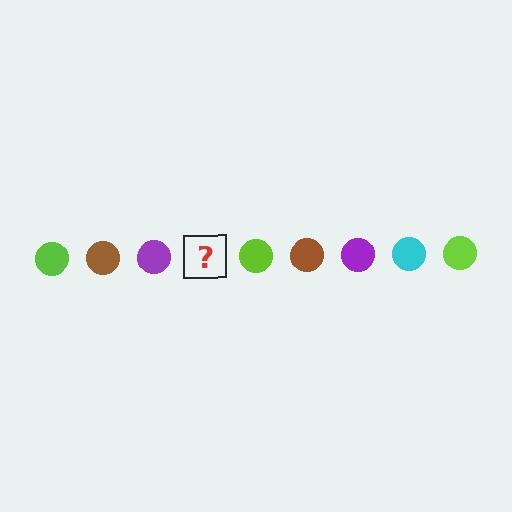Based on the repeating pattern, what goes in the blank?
The blank should be a cyan circle.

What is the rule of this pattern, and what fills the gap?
The rule is that the pattern cycles through lime, brown, purple, cyan circles. The gap should be filled with a cyan circle.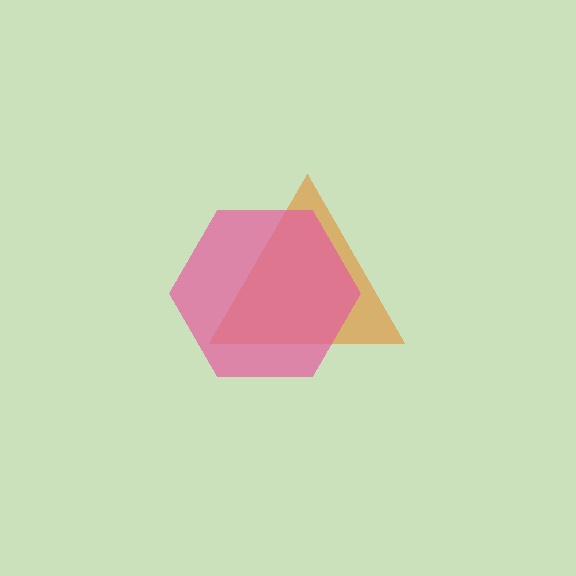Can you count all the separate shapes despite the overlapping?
Yes, there are 2 separate shapes.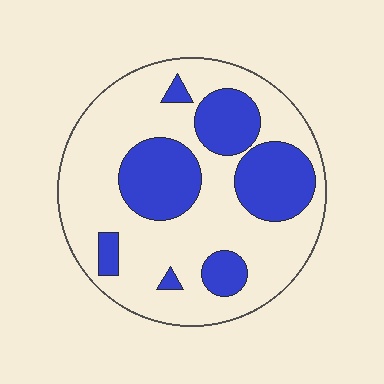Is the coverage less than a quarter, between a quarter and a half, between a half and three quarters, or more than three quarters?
Between a quarter and a half.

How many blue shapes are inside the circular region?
7.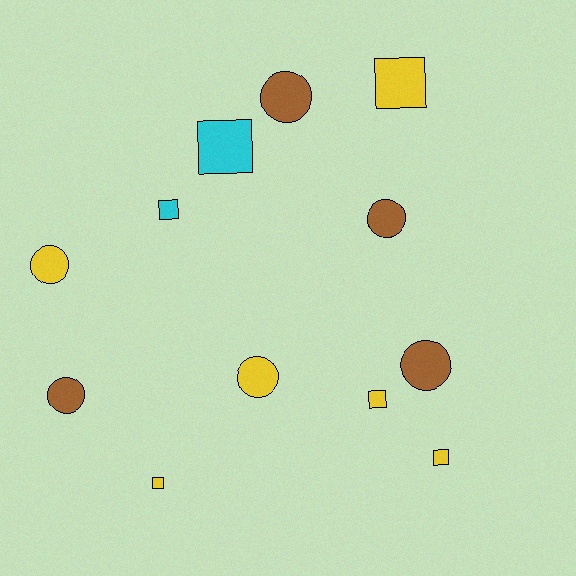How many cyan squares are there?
There are 2 cyan squares.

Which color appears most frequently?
Yellow, with 6 objects.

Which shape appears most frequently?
Circle, with 6 objects.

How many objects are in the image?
There are 12 objects.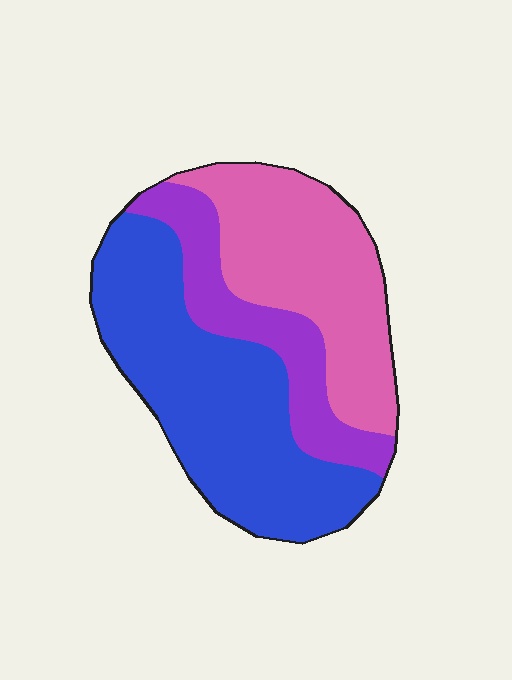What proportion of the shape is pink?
Pink takes up about one third (1/3) of the shape.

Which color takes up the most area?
Blue, at roughly 45%.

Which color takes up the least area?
Purple, at roughly 20%.